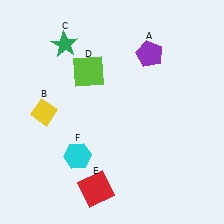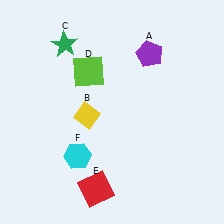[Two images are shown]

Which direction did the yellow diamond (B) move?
The yellow diamond (B) moved right.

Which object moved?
The yellow diamond (B) moved right.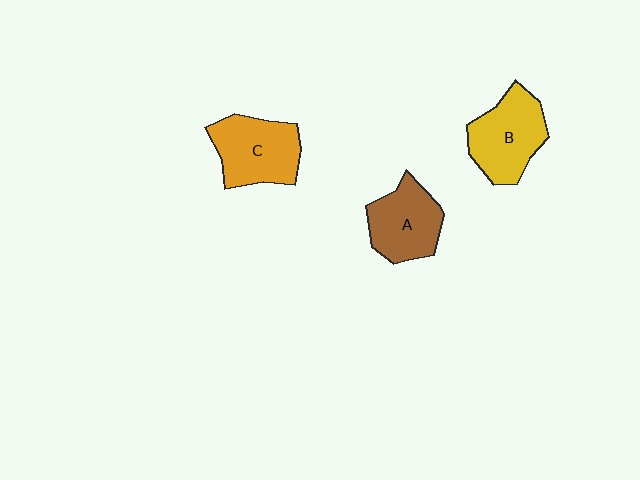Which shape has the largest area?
Shape B (yellow).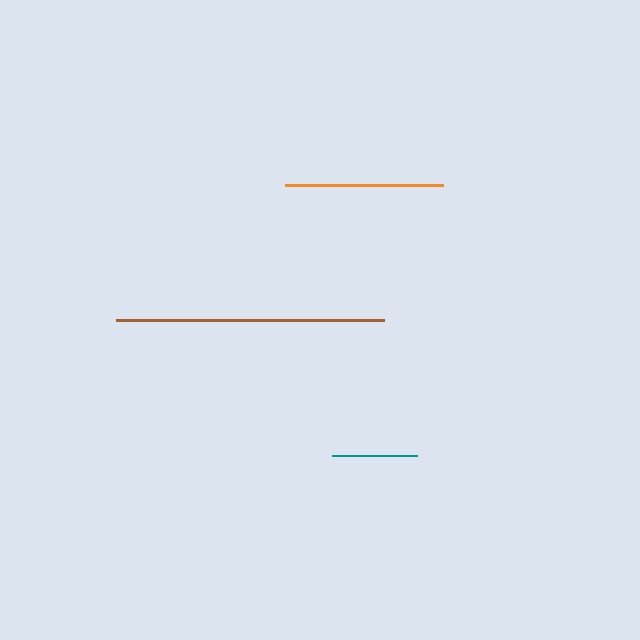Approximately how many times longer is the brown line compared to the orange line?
The brown line is approximately 1.7 times the length of the orange line.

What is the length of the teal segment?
The teal segment is approximately 85 pixels long.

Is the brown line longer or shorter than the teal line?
The brown line is longer than the teal line.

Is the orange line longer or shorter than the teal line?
The orange line is longer than the teal line.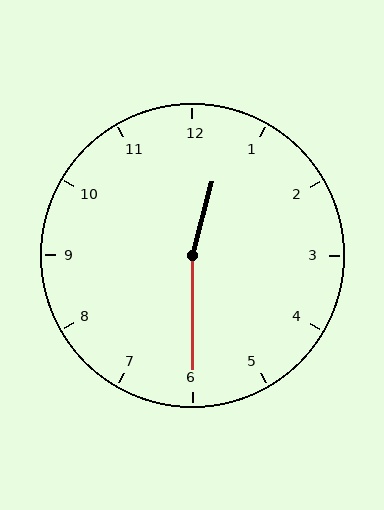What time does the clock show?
12:30.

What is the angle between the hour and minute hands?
Approximately 165 degrees.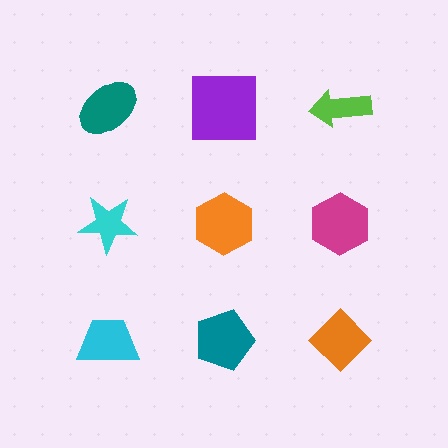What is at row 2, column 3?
A magenta hexagon.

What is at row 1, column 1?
A teal ellipse.